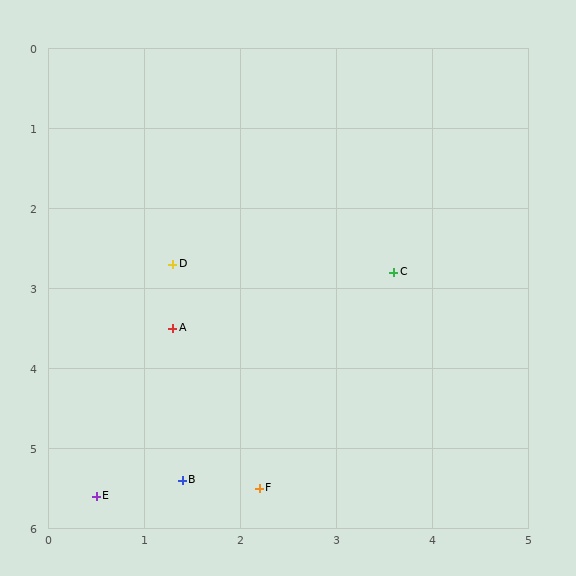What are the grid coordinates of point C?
Point C is at approximately (3.6, 2.8).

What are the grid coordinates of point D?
Point D is at approximately (1.3, 2.7).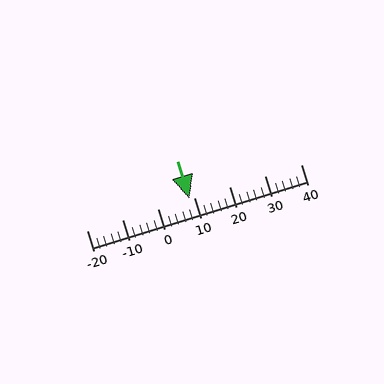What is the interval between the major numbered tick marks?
The major tick marks are spaced 10 units apart.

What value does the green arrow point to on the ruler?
The green arrow points to approximately 9.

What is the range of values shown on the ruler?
The ruler shows values from -20 to 40.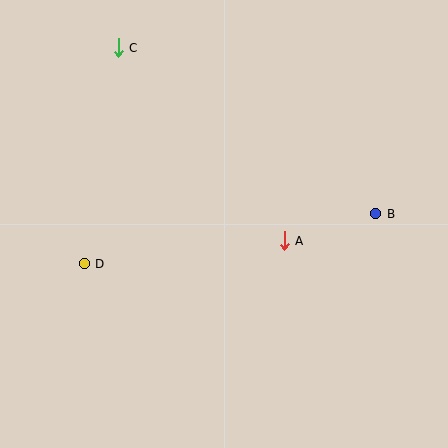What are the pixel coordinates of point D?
Point D is at (84, 264).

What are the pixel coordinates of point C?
Point C is at (118, 48).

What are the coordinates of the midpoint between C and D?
The midpoint between C and D is at (101, 156).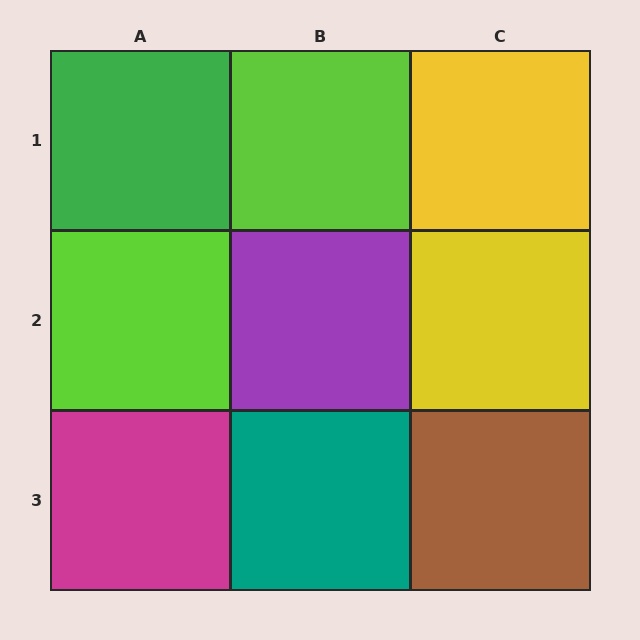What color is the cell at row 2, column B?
Purple.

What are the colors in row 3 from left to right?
Magenta, teal, brown.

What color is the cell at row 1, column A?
Green.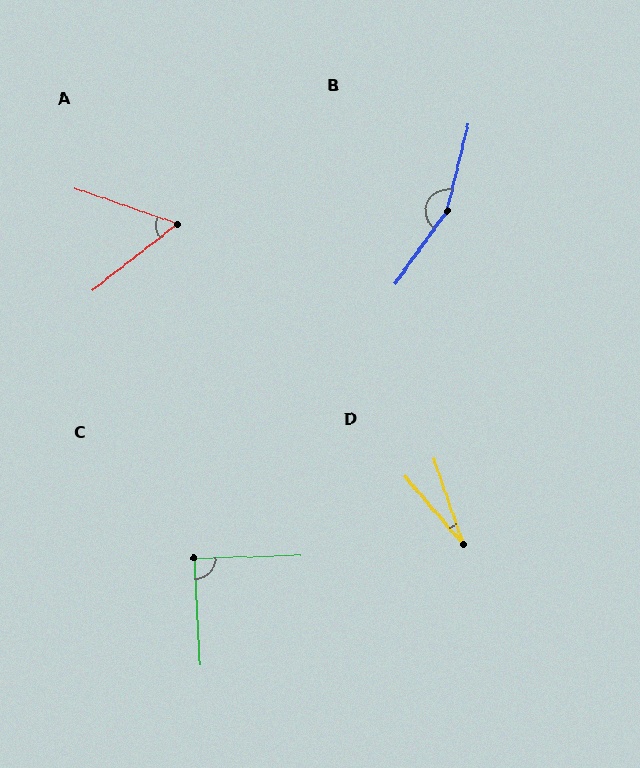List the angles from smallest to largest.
D (22°), A (57°), C (89°), B (158°).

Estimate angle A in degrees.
Approximately 57 degrees.